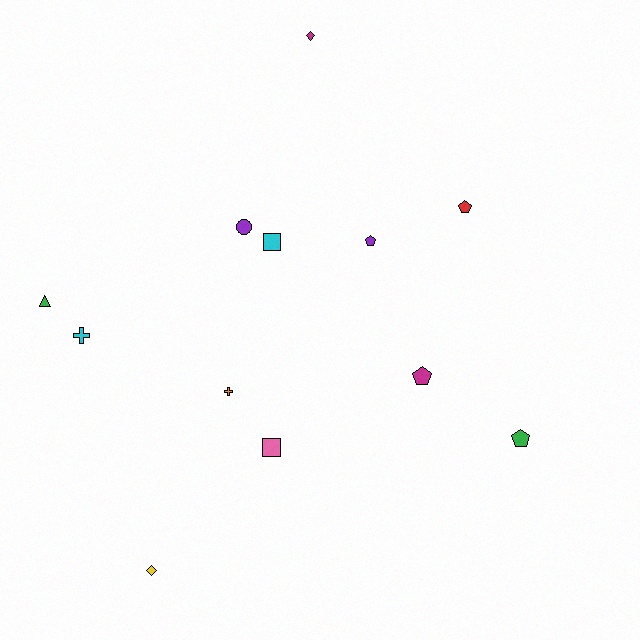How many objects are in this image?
There are 12 objects.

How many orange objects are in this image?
There is 1 orange object.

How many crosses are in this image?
There are 2 crosses.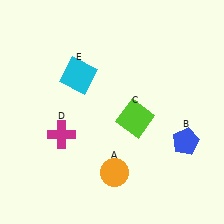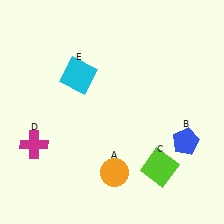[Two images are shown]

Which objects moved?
The objects that moved are: the lime square (C), the magenta cross (D).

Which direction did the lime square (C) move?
The lime square (C) moved down.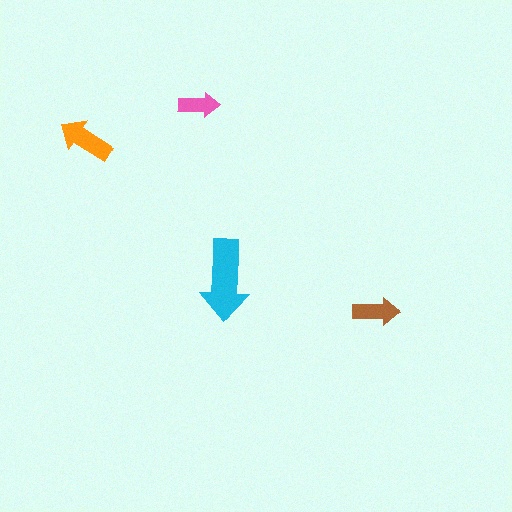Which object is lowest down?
The brown arrow is bottommost.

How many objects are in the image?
There are 4 objects in the image.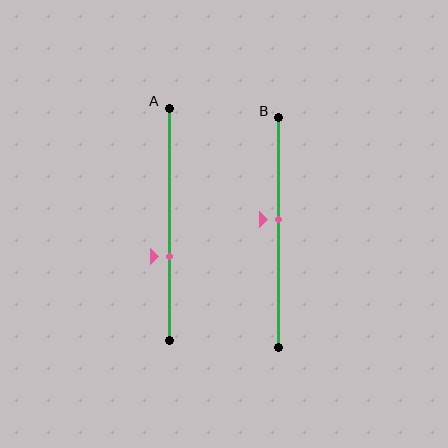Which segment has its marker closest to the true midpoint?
Segment B has its marker closest to the true midpoint.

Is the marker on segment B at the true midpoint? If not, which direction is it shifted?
No, the marker on segment B is shifted upward by about 6% of the segment length.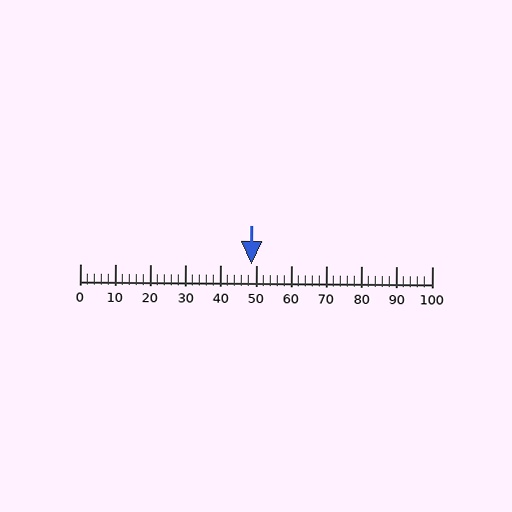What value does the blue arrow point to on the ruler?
The blue arrow points to approximately 49.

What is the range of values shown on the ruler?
The ruler shows values from 0 to 100.